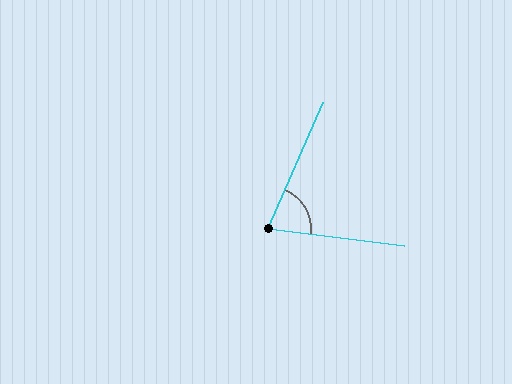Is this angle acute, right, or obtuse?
It is acute.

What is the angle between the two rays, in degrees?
Approximately 74 degrees.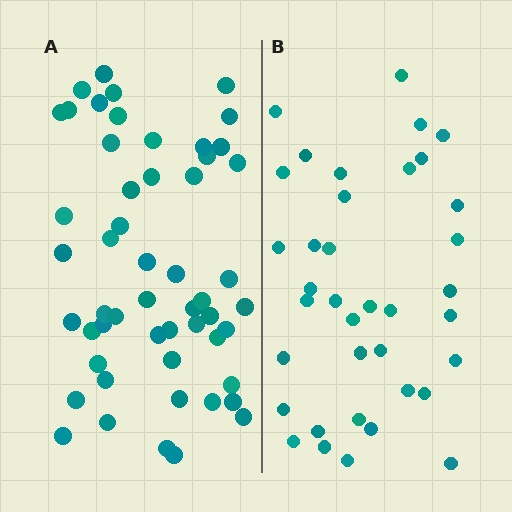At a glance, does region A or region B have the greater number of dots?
Region A (the left region) has more dots.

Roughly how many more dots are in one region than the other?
Region A has approximately 15 more dots than region B.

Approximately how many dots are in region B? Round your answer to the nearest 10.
About 40 dots. (The exact count is 37, which rounds to 40.)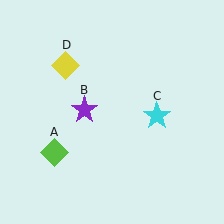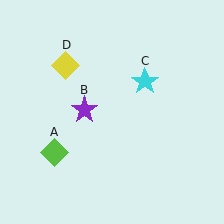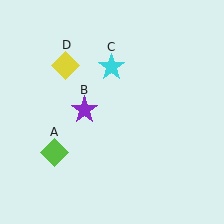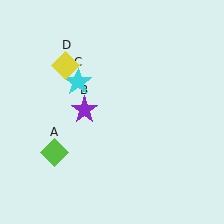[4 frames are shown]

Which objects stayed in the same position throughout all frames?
Lime diamond (object A) and purple star (object B) and yellow diamond (object D) remained stationary.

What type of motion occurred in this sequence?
The cyan star (object C) rotated counterclockwise around the center of the scene.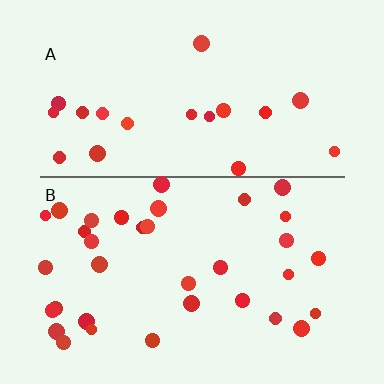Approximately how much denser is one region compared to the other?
Approximately 1.7× — region B over region A.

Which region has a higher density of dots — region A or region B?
B (the bottom).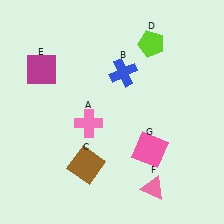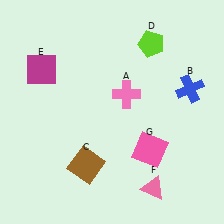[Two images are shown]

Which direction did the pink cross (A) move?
The pink cross (A) moved right.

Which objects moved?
The objects that moved are: the pink cross (A), the blue cross (B).